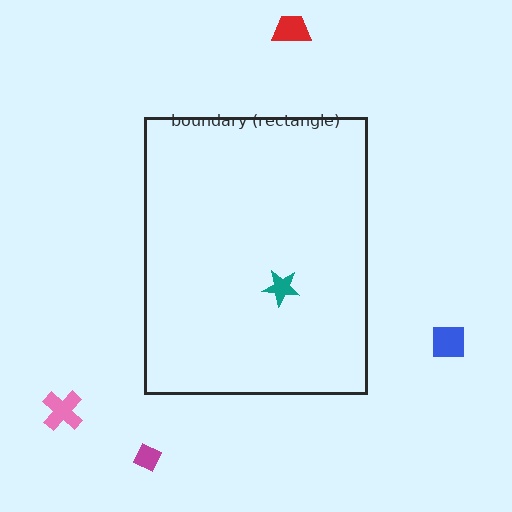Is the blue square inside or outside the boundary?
Outside.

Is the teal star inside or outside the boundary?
Inside.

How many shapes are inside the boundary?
1 inside, 4 outside.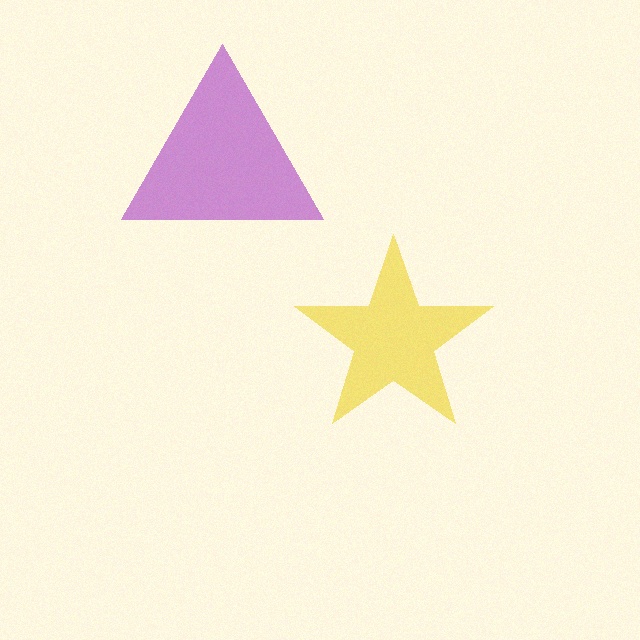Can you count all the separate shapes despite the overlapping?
Yes, there are 2 separate shapes.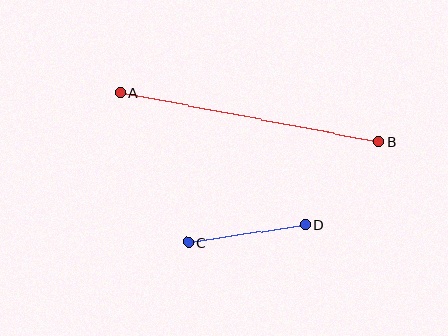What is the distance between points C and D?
The distance is approximately 118 pixels.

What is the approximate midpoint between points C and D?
The midpoint is at approximately (247, 234) pixels.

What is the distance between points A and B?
The distance is approximately 263 pixels.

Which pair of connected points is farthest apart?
Points A and B are farthest apart.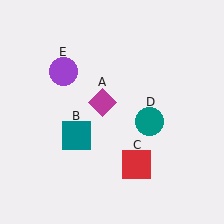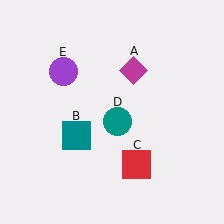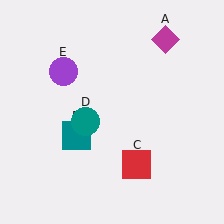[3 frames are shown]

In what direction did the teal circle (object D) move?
The teal circle (object D) moved left.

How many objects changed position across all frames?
2 objects changed position: magenta diamond (object A), teal circle (object D).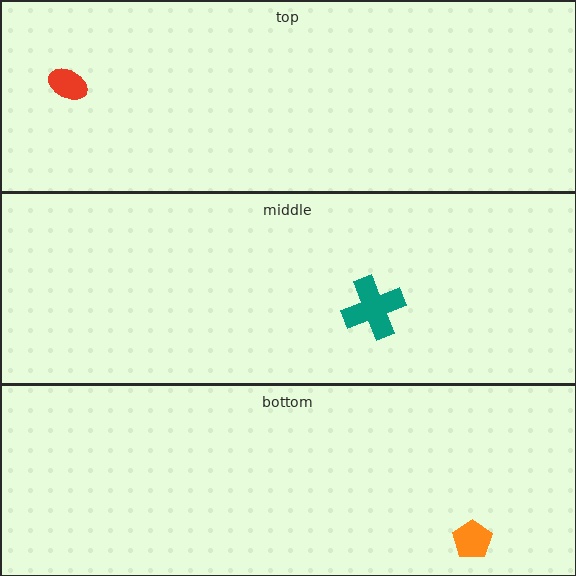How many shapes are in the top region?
1.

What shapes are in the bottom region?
The orange pentagon.